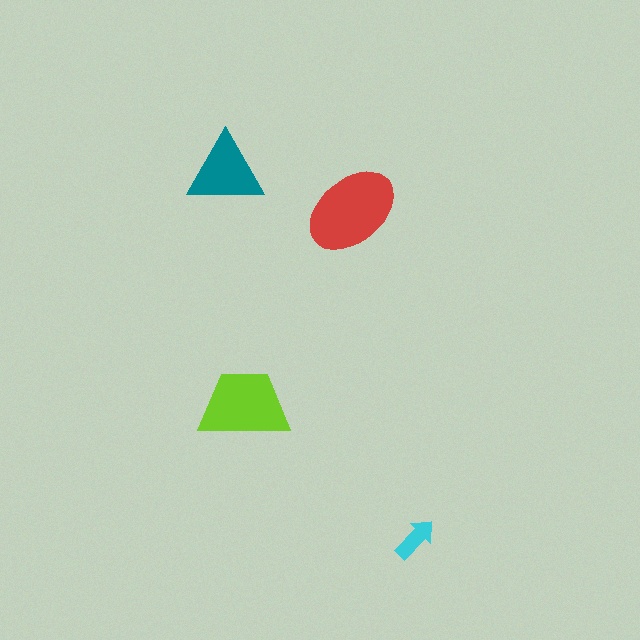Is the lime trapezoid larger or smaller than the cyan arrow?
Larger.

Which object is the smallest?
The cyan arrow.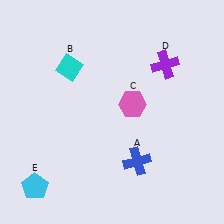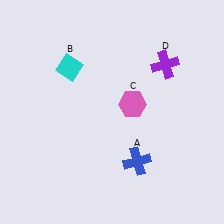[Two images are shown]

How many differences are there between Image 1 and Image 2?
There is 1 difference between the two images.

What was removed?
The cyan pentagon (E) was removed in Image 2.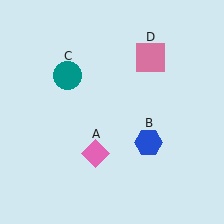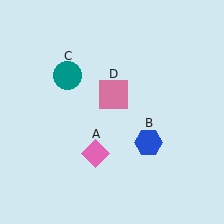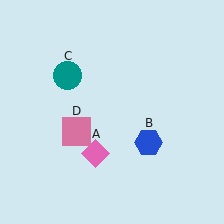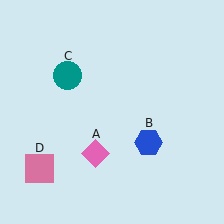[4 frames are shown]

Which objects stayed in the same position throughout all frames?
Pink diamond (object A) and blue hexagon (object B) and teal circle (object C) remained stationary.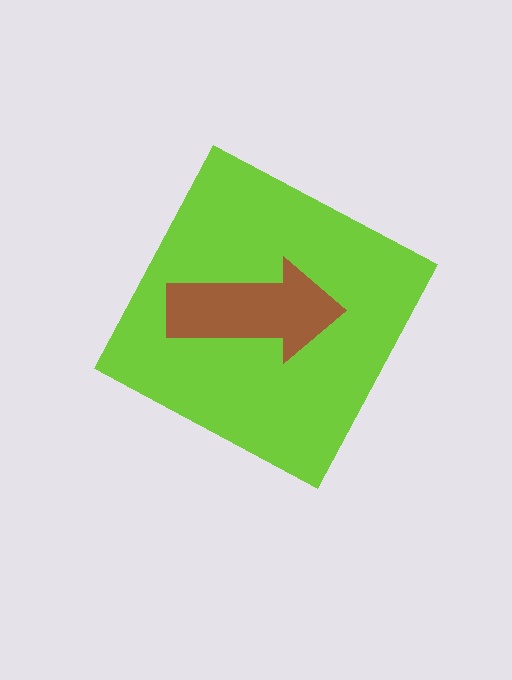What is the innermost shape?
The brown arrow.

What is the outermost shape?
The lime diamond.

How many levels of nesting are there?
2.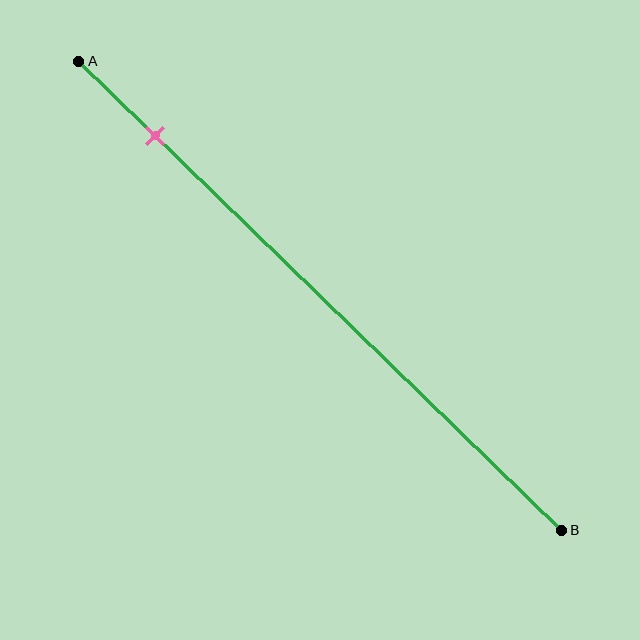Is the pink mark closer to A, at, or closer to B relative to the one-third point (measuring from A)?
The pink mark is closer to point A than the one-third point of segment AB.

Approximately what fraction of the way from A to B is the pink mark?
The pink mark is approximately 15% of the way from A to B.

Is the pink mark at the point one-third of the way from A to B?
No, the mark is at about 15% from A, not at the 33% one-third point.